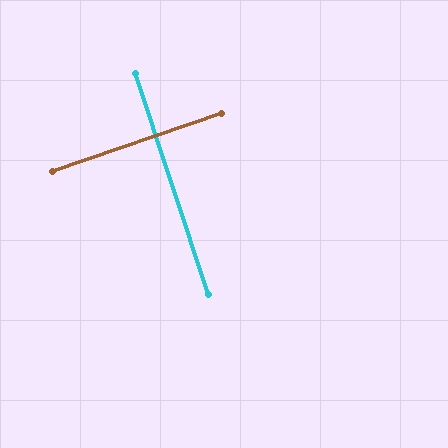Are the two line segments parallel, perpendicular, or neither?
Perpendicular — they meet at approximately 89°.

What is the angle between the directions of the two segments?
Approximately 89 degrees.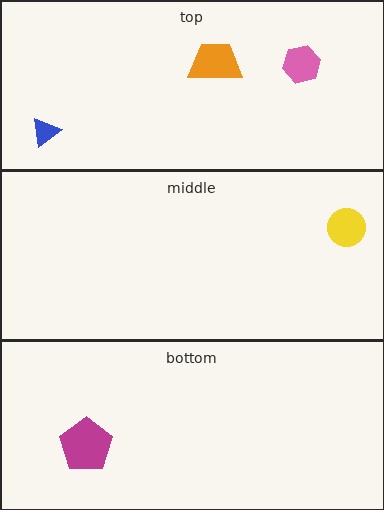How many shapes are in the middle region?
1.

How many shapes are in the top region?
3.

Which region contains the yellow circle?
The middle region.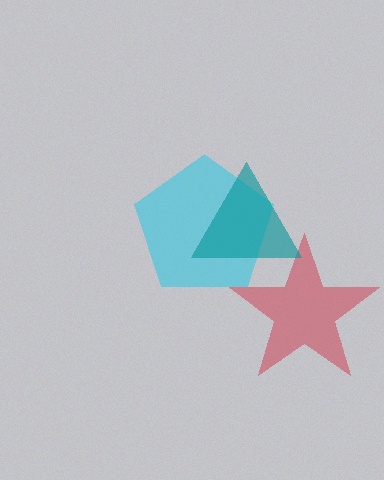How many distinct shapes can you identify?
There are 3 distinct shapes: a cyan pentagon, a red star, a teal triangle.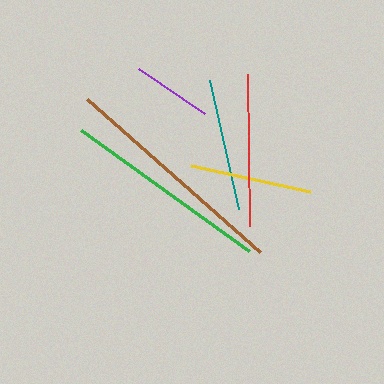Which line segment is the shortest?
The purple line is the shortest at approximately 80 pixels.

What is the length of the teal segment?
The teal segment is approximately 132 pixels long.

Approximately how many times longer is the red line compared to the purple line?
The red line is approximately 1.9 times the length of the purple line.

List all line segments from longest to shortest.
From longest to shortest: brown, green, red, teal, yellow, purple.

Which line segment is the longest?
The brown line is the longest at approximately 232 pixels.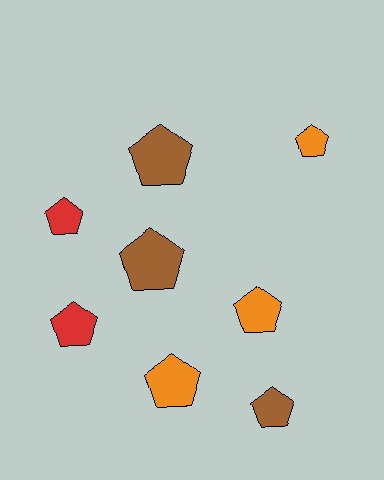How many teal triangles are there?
There are no teal triangles.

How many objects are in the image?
There are 8 objects.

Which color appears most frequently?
Brown, with 3 objects.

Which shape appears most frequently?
Pentagon, with 8 objects.